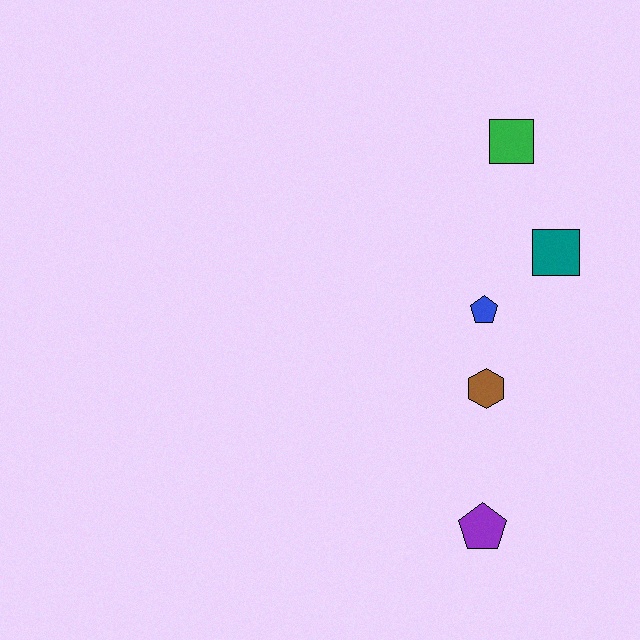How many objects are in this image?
There are 5 objects.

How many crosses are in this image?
There are no crosses.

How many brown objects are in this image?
There is 1 brown object.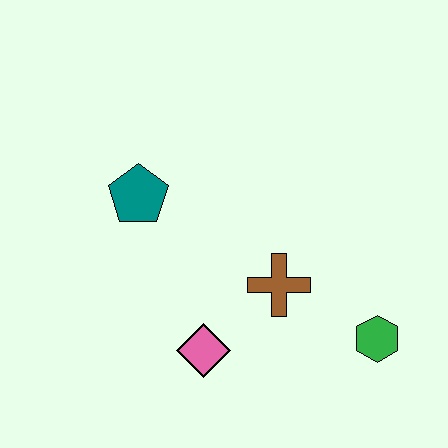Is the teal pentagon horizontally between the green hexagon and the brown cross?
No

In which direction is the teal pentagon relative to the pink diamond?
The teal pentagon is above the pink diamond.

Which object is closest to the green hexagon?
The brown cross is closest to the green hexagon.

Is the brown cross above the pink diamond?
Yes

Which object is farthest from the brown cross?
The teal pentagon is farthest from the brown cross.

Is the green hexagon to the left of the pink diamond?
No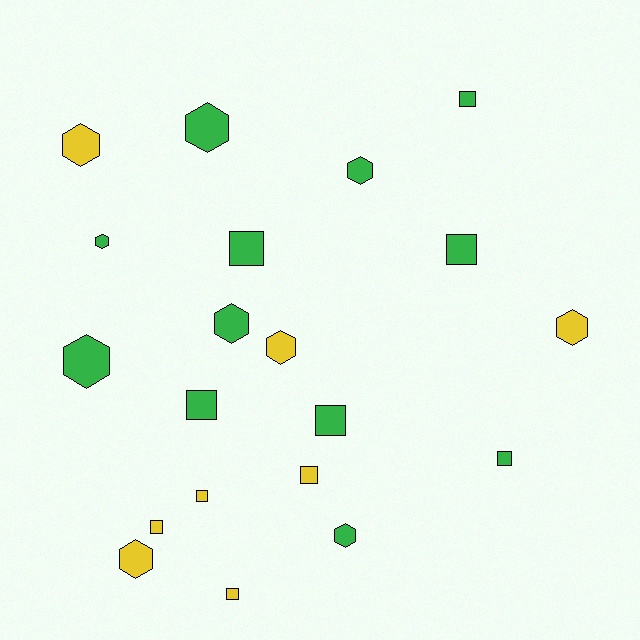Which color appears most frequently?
Green, with 12 objects.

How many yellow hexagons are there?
There are 4 yellow hexagons.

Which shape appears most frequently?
Square, with 10 objects.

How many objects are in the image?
There are 20 objects.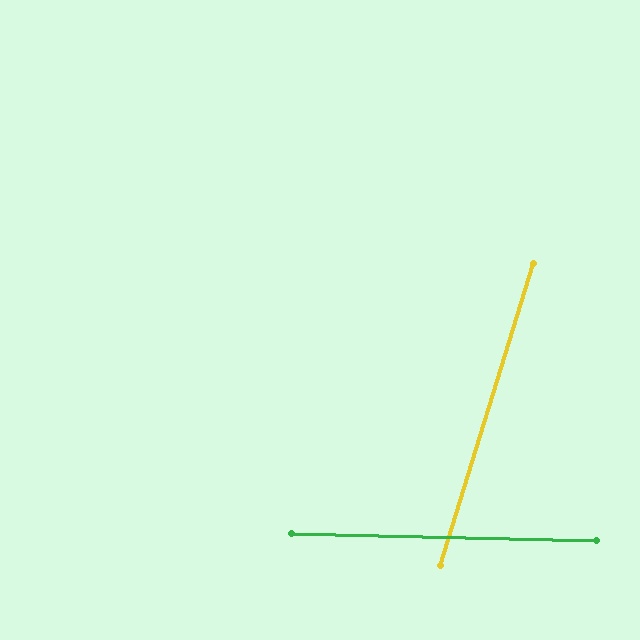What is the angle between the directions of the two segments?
Approximately 74 degrees.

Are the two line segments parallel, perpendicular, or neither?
Neither parallel nor perpendicular — they differ by about 74°.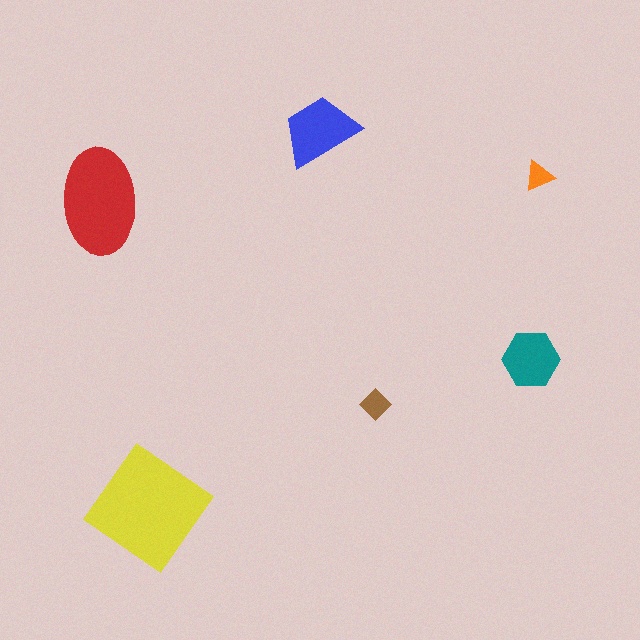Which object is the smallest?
The orange triangle.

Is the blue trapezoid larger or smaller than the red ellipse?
Smaller.